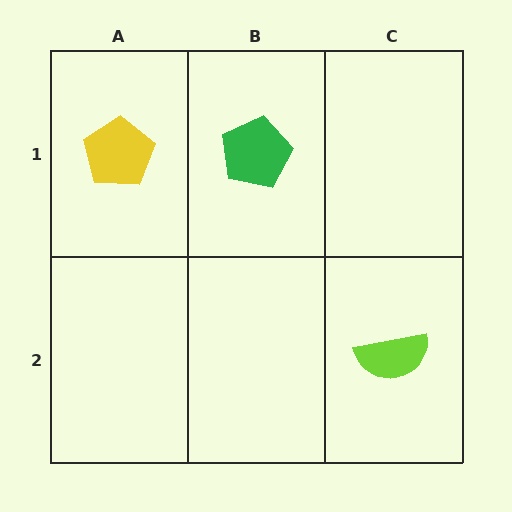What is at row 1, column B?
A green pentagon.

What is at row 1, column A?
A yellow pentagon.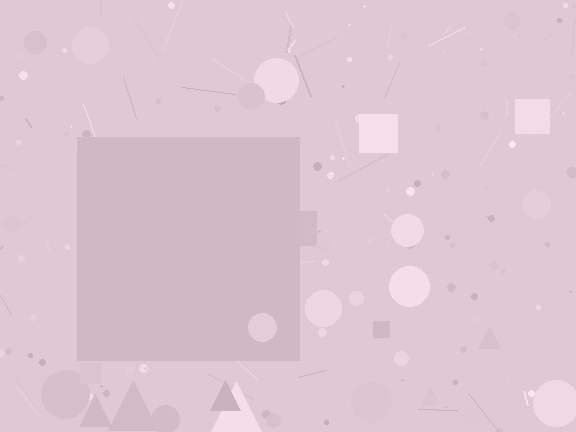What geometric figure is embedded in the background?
A square is embedded in the background.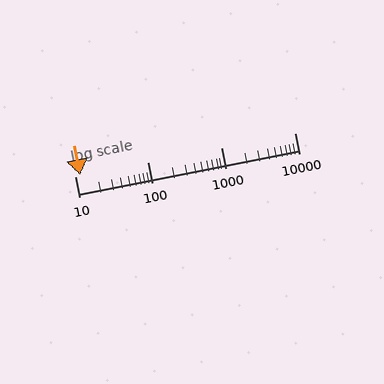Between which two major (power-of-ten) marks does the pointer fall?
The pointer is between 10 and 100.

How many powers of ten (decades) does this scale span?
The scale spans 3 decades, from 10 to 10000.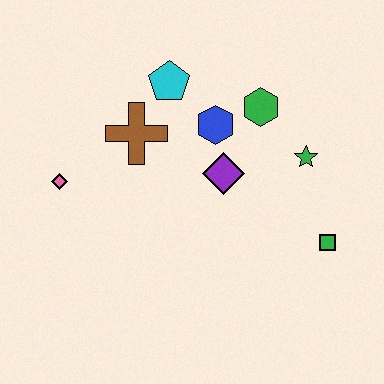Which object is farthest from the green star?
The pink diamond is farthest from the green star.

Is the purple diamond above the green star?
No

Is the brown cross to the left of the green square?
Yes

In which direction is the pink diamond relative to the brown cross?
The pink diamond is to the left of the brown cross.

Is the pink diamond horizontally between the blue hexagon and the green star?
No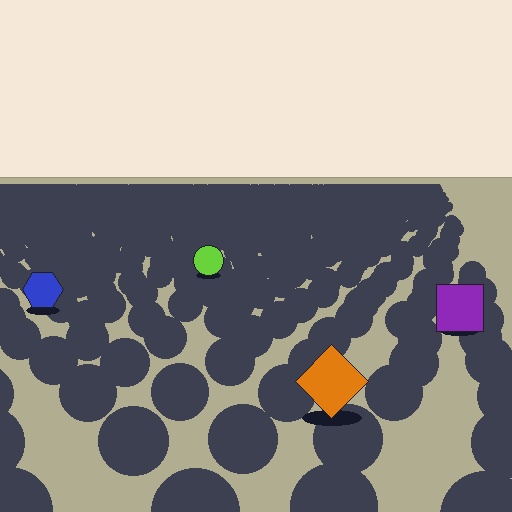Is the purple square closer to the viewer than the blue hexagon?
Yes. The purple square is closer — you can tell from the texture gradient: the ground texture is coarser near it.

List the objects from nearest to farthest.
From nearest to farthest: the orange diamond, the purple square, the blue hexagon, the lime circle.